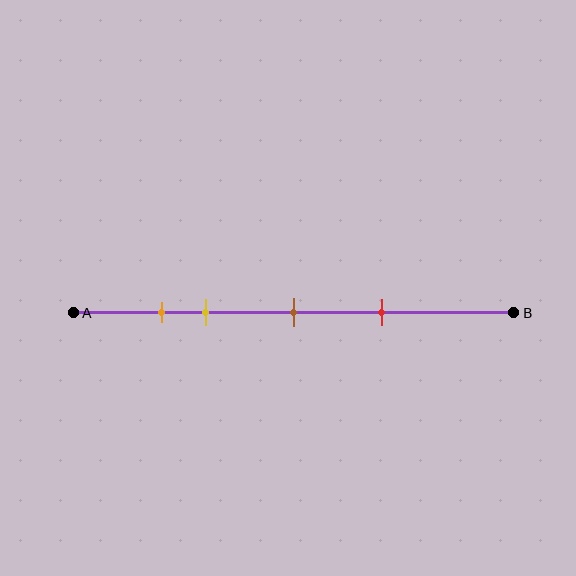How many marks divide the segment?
There are 4 marks dividing the segment.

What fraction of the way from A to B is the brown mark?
The brown mark is approximately 50% (0.5) of the way from A to B.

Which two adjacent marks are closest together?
The orange and yellow marks are the closest adjacent pair.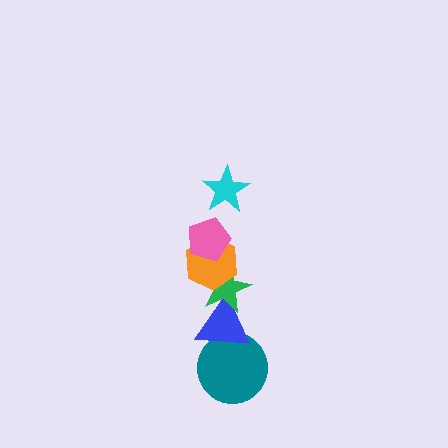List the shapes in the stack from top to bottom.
From top to bottom: the cyan star, the pink pentagon, the orange hexagon, the green star, the blue triangle, the teal circle.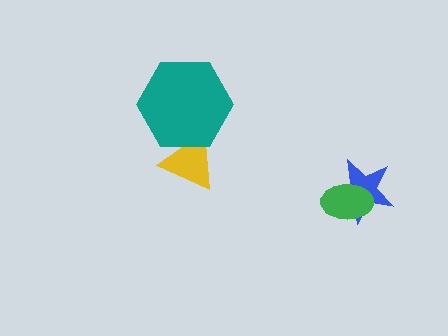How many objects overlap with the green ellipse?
1 object overlaps with the green ellipse.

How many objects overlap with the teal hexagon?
1 object overlaps with the teal hexagon.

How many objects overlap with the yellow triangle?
1 object overlaps with the yellow triangle.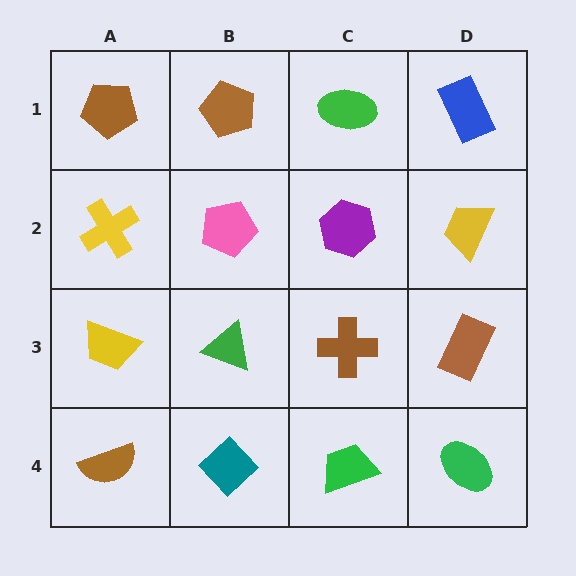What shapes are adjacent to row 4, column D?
A brown rectangle (row 3, column D), a green trapezoid (row 4, column C).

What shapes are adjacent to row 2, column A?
A brown pentagon (row 1, column A), a yellow trapezoid (row 3, column A), a pink pentagon (row 2, column B).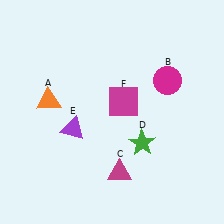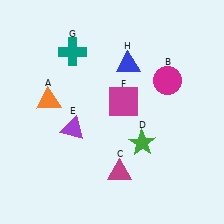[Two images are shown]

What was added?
A teal cross (G), a blue triangle (H) were added in Image 2.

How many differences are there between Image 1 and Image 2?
There are 2 differences between the two images.